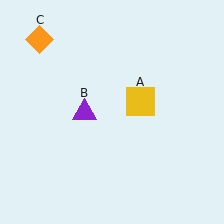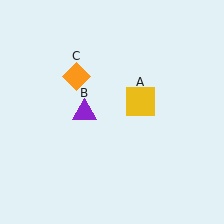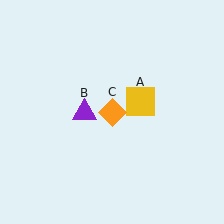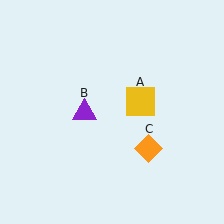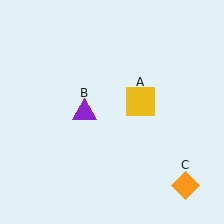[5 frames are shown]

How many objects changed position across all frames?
1 object changed position: orange diamond (object C).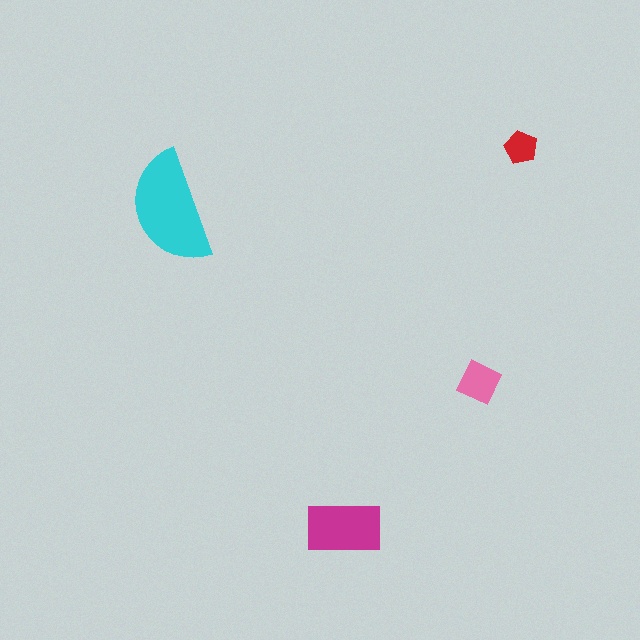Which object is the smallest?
The red pentagon.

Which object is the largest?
The cyan semicircle.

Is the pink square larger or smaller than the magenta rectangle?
Smaller.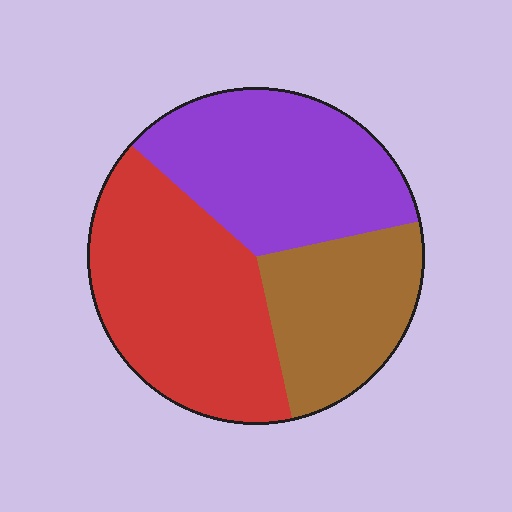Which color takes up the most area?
Red, at roughly 40%.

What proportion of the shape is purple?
Purple covers about 35% of the shape.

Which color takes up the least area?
Brown, at roughly 25%.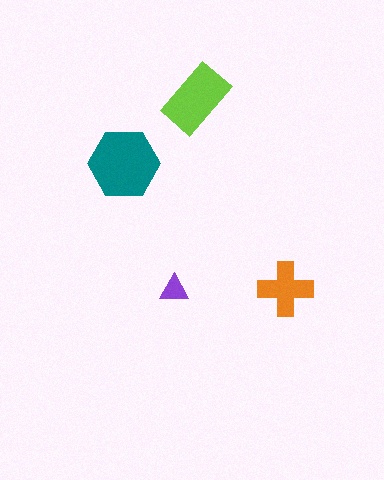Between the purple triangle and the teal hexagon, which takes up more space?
The teal hexagon.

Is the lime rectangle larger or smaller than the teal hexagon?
Smaller.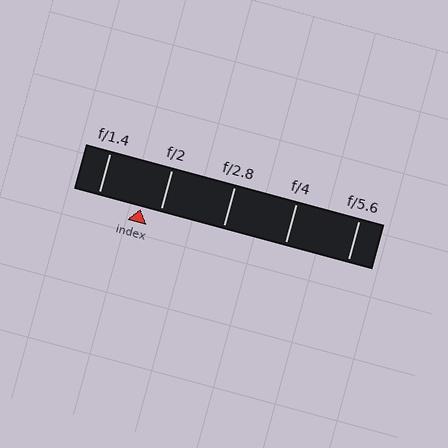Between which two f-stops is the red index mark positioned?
The index mark is between f/1.4 and f/2.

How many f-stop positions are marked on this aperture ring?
There are 5 f-stop positions marked.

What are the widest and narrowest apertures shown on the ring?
The widest aperture shown is f/1.4 and the narrowest is f/5.6.